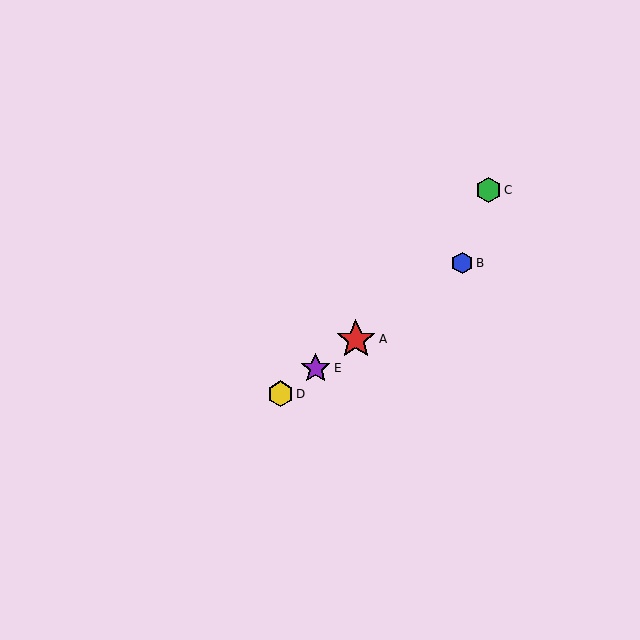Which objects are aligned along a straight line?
Objects A, B, D, E are aligned along a straight line.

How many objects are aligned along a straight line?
4 objects (A, B, D, E) are aligned along a straight line.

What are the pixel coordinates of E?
Object E is at (316, 368).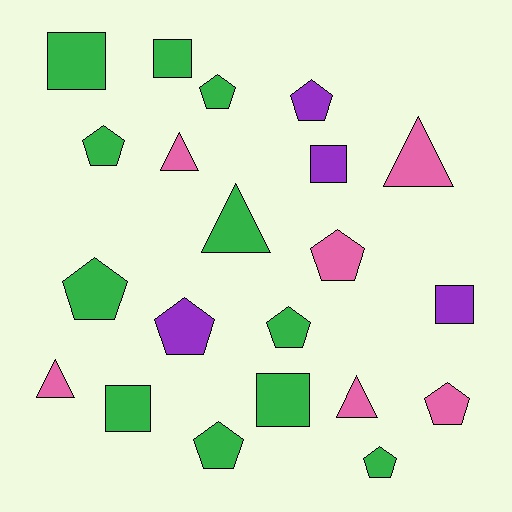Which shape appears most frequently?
Pentagon, with 10 objects.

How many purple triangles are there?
There are no purple triangles.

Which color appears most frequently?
Green, with 11 objects.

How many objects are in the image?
There are 21 objects.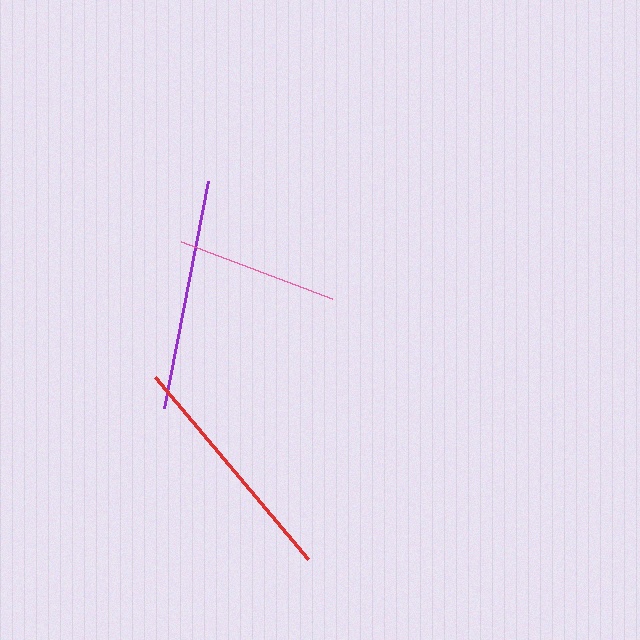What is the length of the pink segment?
The pink segment is approximately 161 pixels long.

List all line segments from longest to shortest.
From longest to shortest: red, purple, pink.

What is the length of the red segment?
The red segment is approximately 238 pixels long.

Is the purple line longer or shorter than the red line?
The red line is longer than the purple line.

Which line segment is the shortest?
The pink line is the shortest at approximately 161 pixels.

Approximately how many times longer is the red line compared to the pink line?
The red line is approximately 1.5 times the length of the pink line.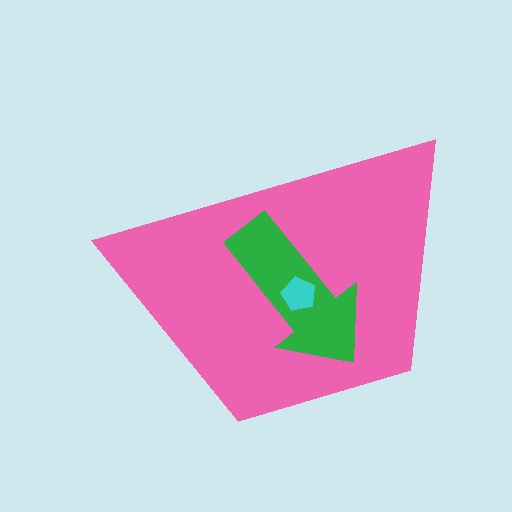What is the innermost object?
The cyan pentagon.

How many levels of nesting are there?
3.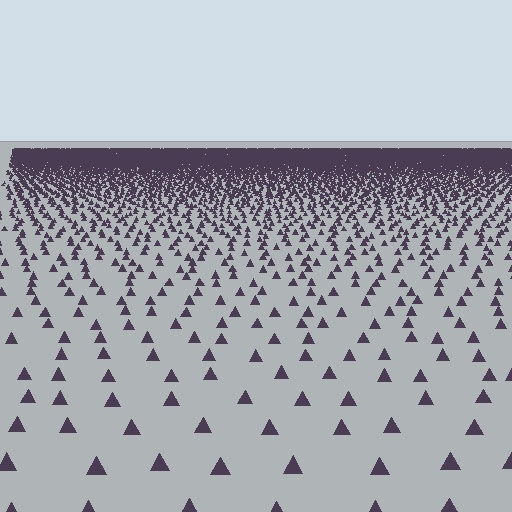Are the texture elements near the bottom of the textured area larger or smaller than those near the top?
Larger. Near the bottom, elements are closer to the viewer and appear at a bigger on-screen size.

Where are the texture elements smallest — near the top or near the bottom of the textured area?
Near the top.